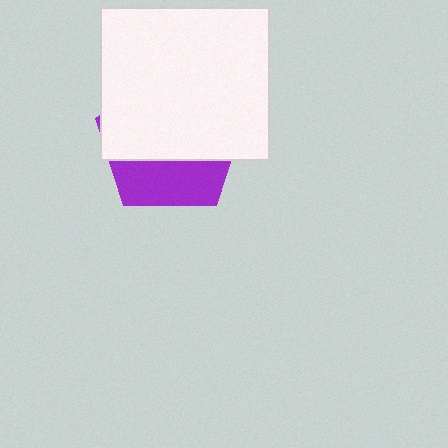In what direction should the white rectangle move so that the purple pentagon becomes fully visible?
The white rectangle should move up. That is the shortest direction to clear the overlap and leave the purple pentagon fully visible.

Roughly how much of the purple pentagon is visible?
A small part of it is visible (roughly 33%).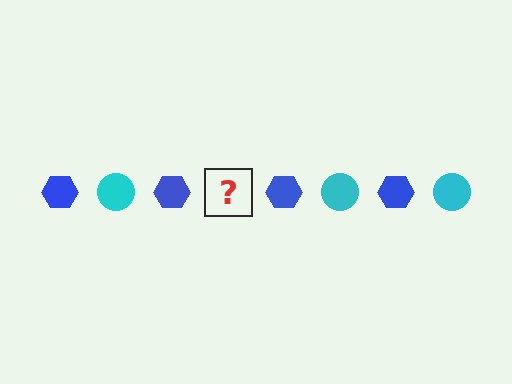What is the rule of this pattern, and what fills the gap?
The rule is that the pattern alternates between blue hexagon and cyan circle. The gap should be filled with a cyan circle.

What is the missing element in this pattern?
The missing element is a cyan circle.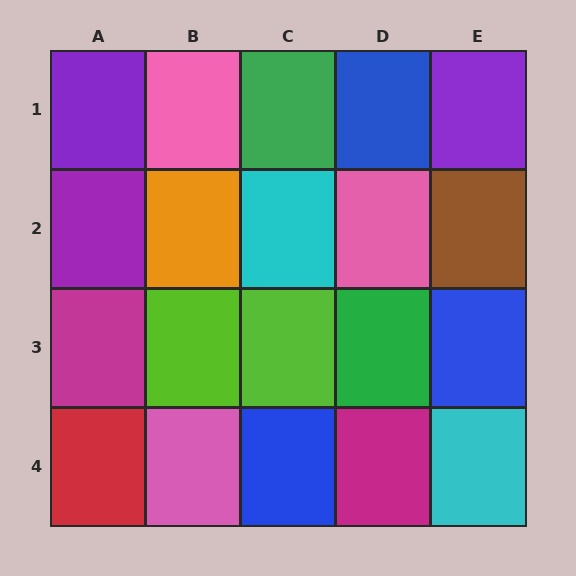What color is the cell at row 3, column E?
Blue.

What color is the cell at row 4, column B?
Pink.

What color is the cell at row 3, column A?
Magenta.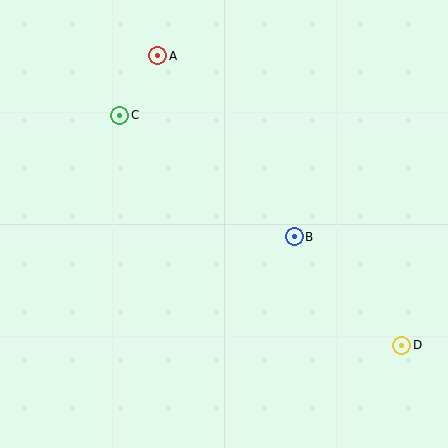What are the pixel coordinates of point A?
Point A is at (158, 56).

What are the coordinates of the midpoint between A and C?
The midpoint between A and C is at (139, 86).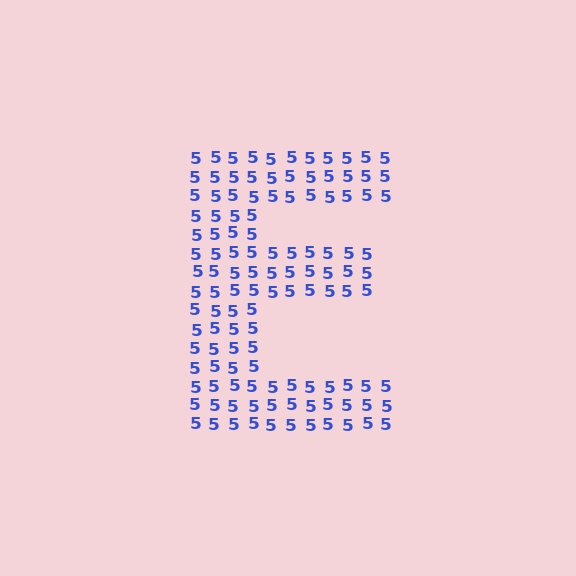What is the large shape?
The large shape is the letter E.